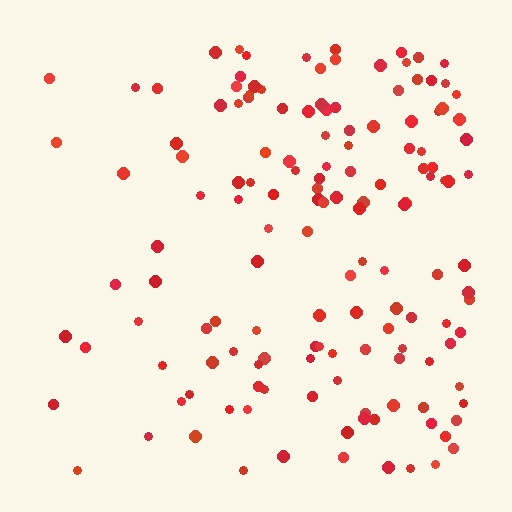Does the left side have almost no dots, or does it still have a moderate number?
Still a moderate number, just noticeably fewer than the right.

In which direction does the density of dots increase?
From left to right, with the right side densest.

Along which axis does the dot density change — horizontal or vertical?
Horizontal.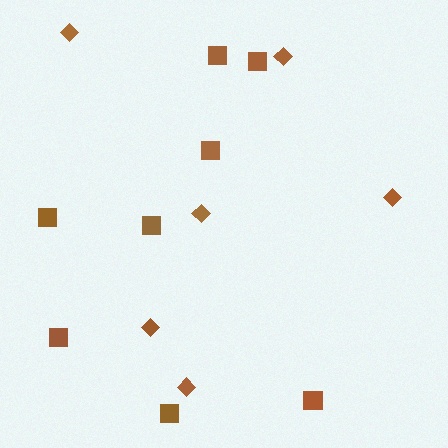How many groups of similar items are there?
There are 2 groups: one group of squares (8) and one group of diamonds (6).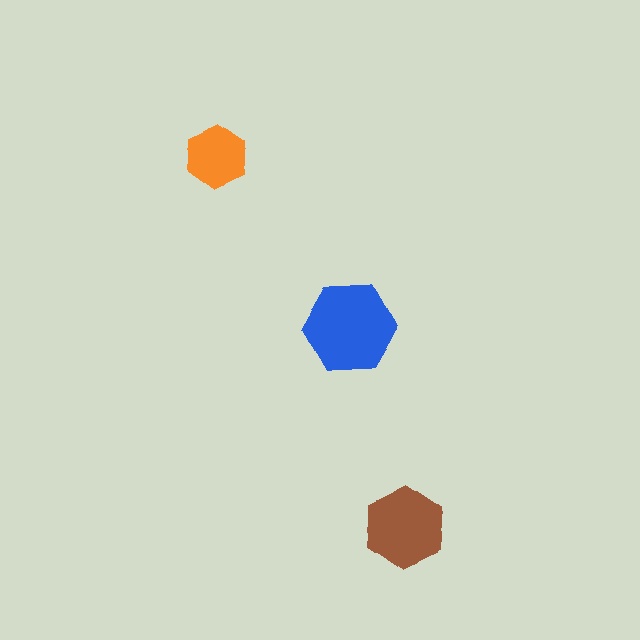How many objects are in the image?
There are 3 objects in the image.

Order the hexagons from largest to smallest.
the blue one, the brown one, the orange one.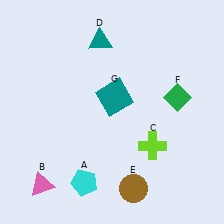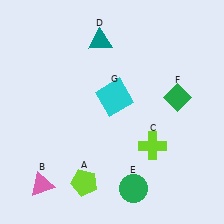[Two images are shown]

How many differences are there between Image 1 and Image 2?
There are 3 differences between the two images.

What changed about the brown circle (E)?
In Image 1, E is brown. In Image 2, it changed to green.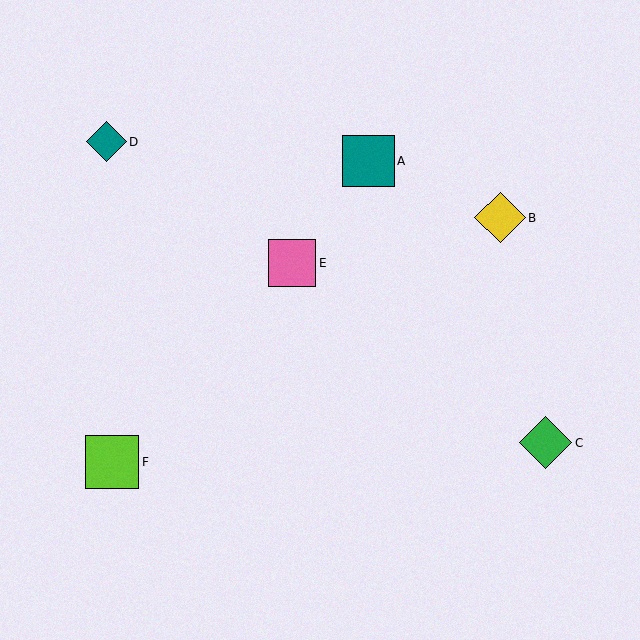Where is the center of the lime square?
The center of the lime square is at (112, 462).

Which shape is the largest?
The lime square (labeled F) is the largest.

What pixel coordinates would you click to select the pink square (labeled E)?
Click at (292, 263) to select the pink square E.